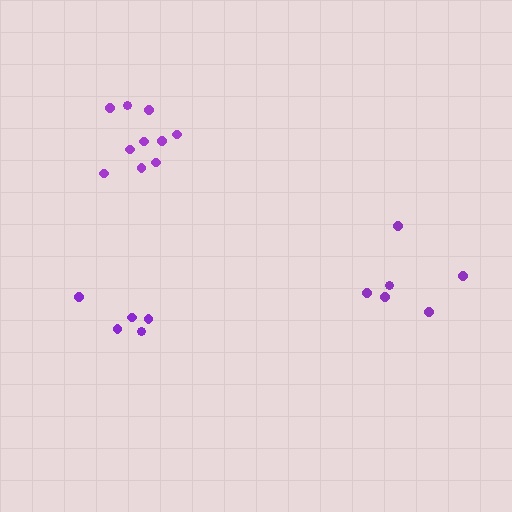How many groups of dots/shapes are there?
There are 3 groups.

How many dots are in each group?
Group 1: 10 dots, Group 2: 5 dots, Group 3: 6 dots (21 total).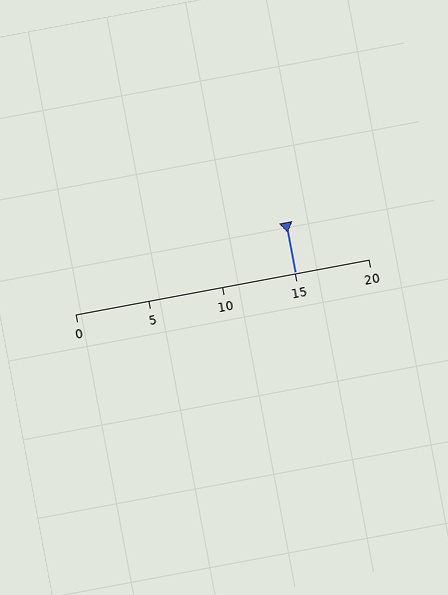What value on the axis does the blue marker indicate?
The marker indicates approximately 15.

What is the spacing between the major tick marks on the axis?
The major ticks are spaced 5 apart.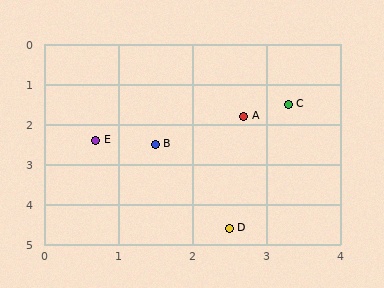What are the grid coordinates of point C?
Point C is at approximately (3.3, 1.5).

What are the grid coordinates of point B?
Point B is at approximately (1.5, 2.5).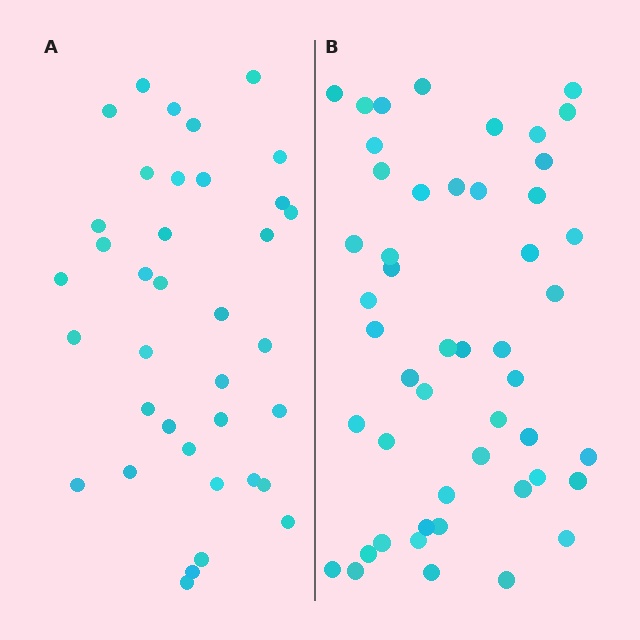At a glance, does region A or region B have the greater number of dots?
Region B (the right region) has more dots.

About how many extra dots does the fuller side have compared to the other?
Region B has roughly 12 or so more dots than region A.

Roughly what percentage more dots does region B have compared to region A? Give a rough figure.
About 30% more.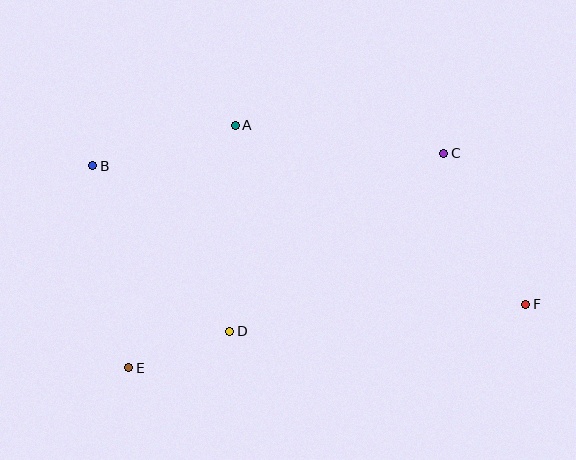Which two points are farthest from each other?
Points B and F are farthest from each other.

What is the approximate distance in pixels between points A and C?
The distance between A and C is approximately 211 pixels.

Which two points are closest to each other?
Points D and E are closest to each other.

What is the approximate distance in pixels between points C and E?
The distance between C and E is approximately 381 pixels.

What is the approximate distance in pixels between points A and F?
The distance between A and F is approximately 341 pixels.